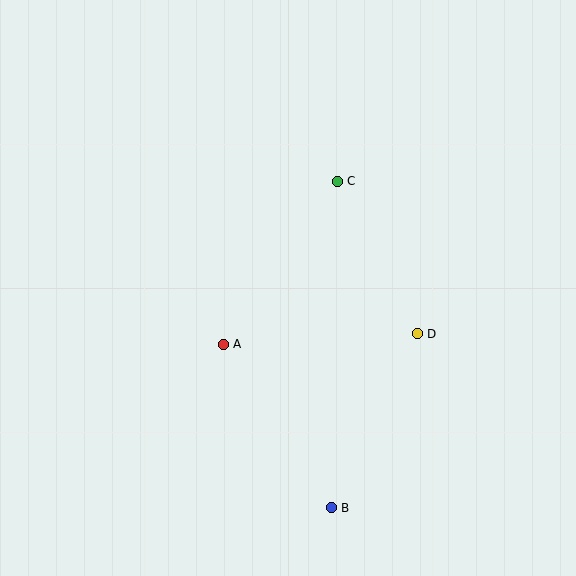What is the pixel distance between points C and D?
The distance between C and D is 172 pixels.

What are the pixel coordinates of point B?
Point B is at (331, 508).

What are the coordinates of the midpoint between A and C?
The midpoint between A and C is at (280, 263).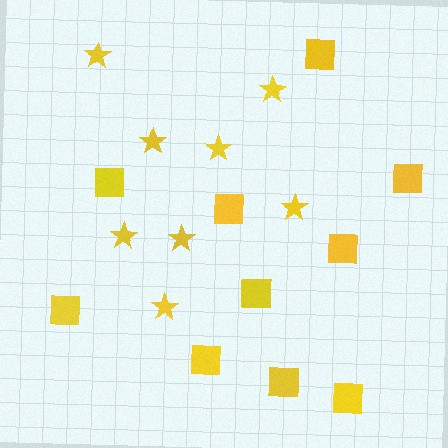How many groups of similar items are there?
There are 2 groups: one group of squares (10) and one group of stars (8).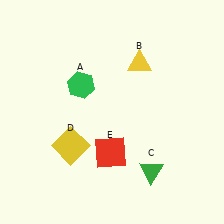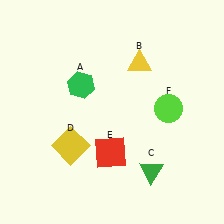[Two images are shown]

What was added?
A lime circle (F) was added in Image 2.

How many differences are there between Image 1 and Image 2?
There is 1 difference between the two images.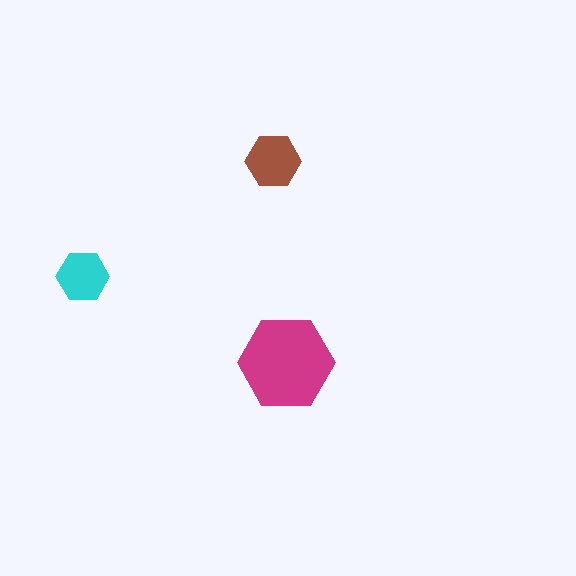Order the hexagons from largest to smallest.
the magenta one, the brown one, the cyan one.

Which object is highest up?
The brown hexagon is topmost.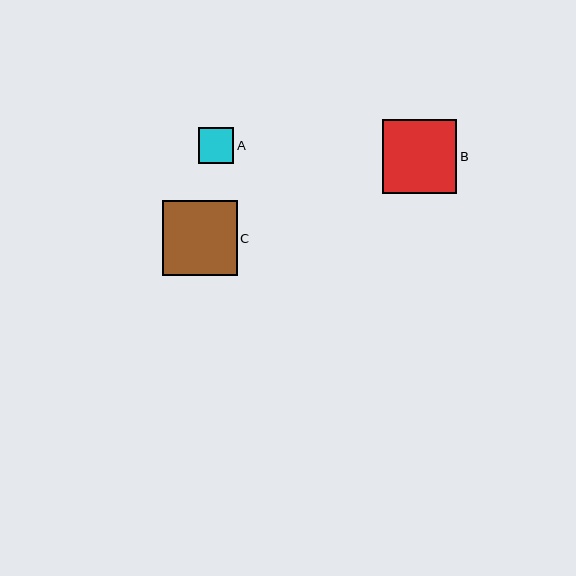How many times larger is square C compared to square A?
Square C is approximately 2.1 times the size of square A.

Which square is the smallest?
Square A is the smallest with a size of approximately 36 pixels.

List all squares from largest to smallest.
From largest to smallest: C, B, A.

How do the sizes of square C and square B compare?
Square C and square B are approximately the same size.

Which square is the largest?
Square C is the largest with a size of approximately 75 pixels.